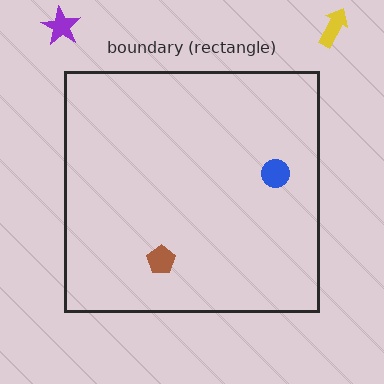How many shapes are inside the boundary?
2 inside, 2 outside.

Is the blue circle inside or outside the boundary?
Inside.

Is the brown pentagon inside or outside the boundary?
Inside.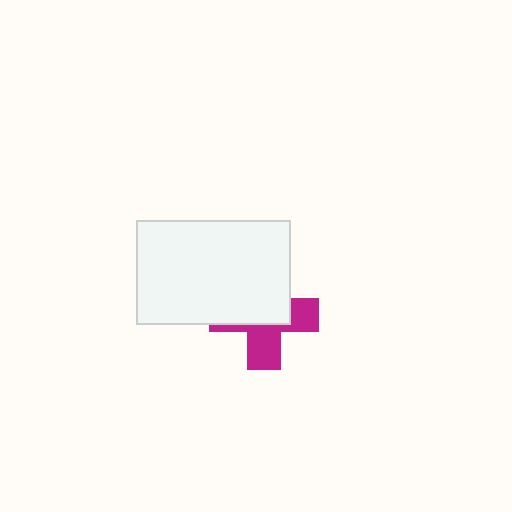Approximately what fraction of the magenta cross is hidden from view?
Roughly 57% of the magenta cross is hidden behind the white rectangle.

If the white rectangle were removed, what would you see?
You would see the complete magenta cross.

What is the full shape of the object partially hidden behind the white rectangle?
The partially hidden object is a magenta cross.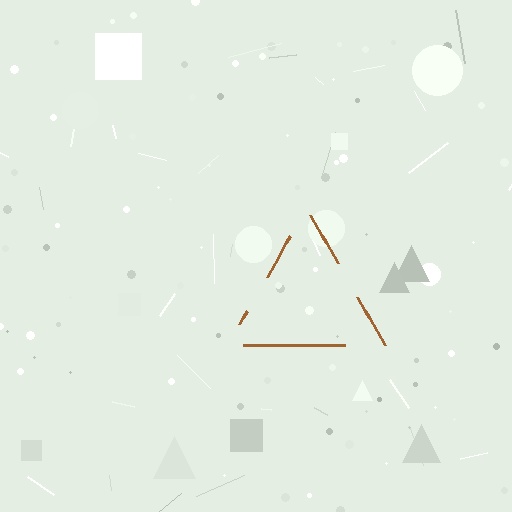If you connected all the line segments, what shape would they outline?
They would outline a triangle.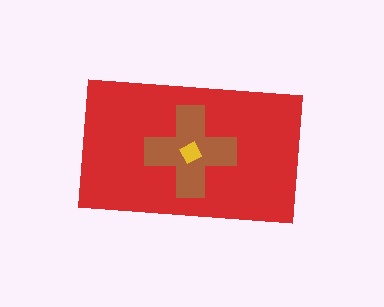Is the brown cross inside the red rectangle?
Yes.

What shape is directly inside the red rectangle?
The brown cross.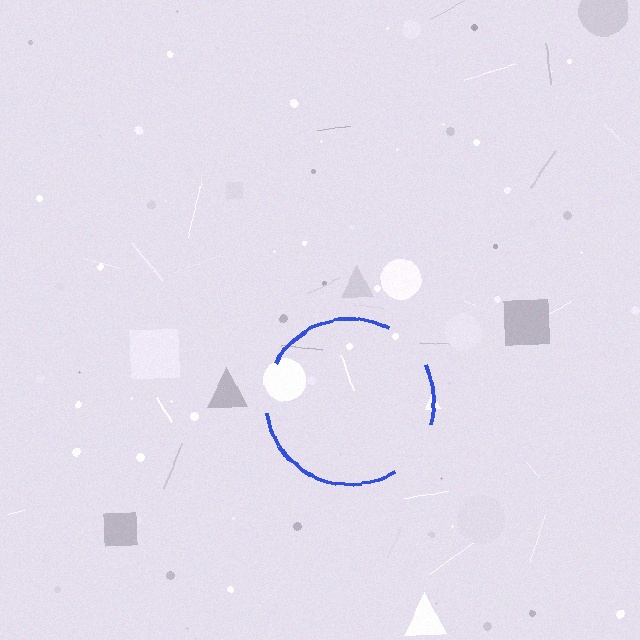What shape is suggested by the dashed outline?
The dashed outline suggests a circle.